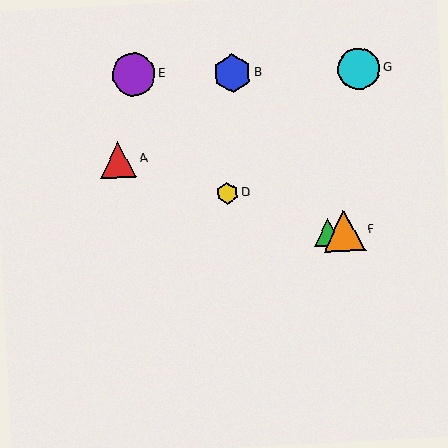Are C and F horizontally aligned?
Yes, both are at y≈232.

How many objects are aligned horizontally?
2 objects (C, F) are aligned horizontally.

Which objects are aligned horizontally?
Objects C, F are aligned horizontally.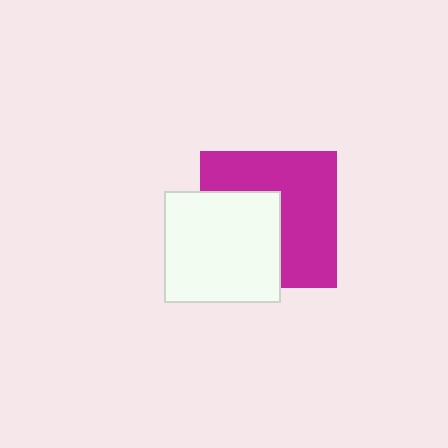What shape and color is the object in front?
The object in front is a white rectangle.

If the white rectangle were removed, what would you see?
You would see the complete magenta square.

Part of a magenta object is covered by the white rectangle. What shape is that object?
It is a square.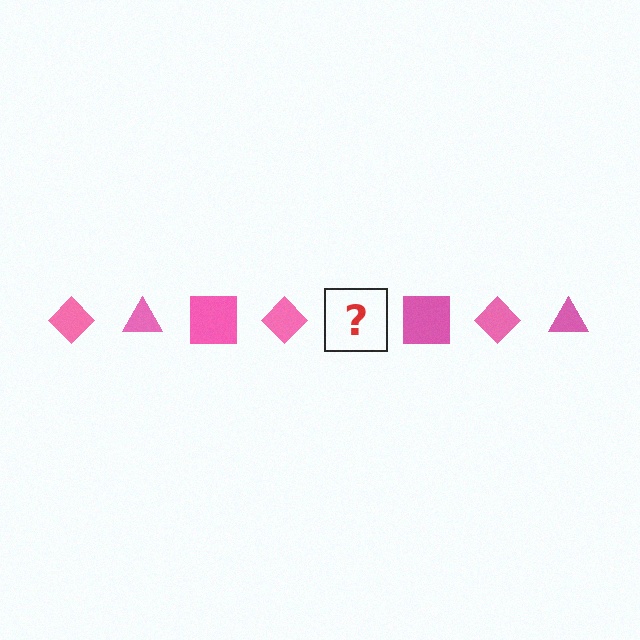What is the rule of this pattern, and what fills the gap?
The rule is that the pattern cycles through diamond, triangle, square shapes in pink. The gap should be filled with a pink triangle.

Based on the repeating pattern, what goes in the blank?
The blank should be a pink triangle.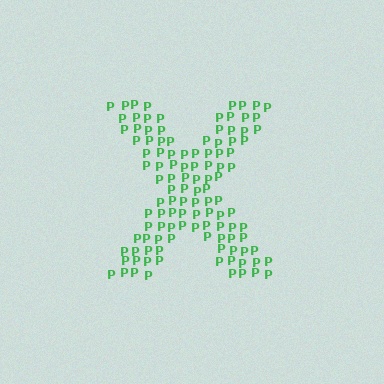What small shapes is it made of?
It is made of small letter P's.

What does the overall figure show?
The overall figure shows the letter X.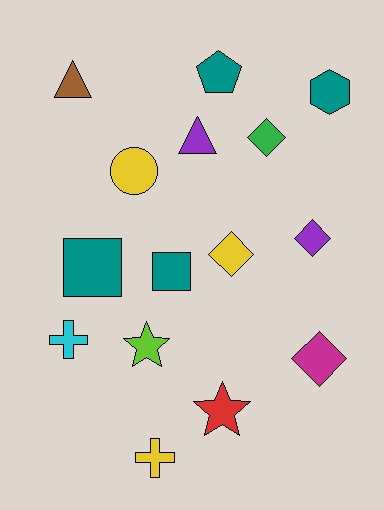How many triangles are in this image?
There are 2 triangles.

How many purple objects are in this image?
There are 2 purple objects.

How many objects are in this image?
There are 15 objects.